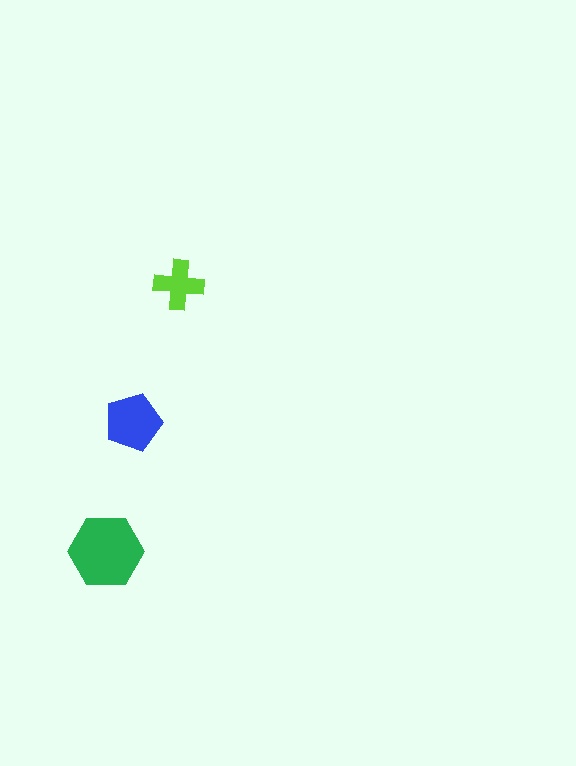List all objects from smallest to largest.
The lime cross, the blue pentagon, the green hexagon.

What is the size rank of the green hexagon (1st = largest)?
1st.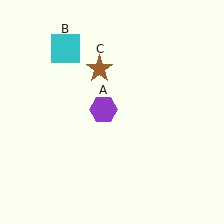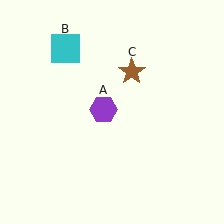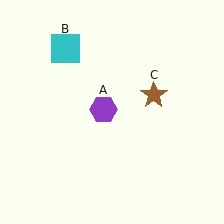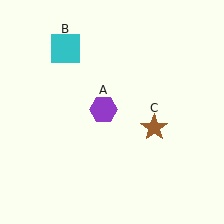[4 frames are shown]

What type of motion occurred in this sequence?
The brown star (object C) rotated clockwise around the center of the scene.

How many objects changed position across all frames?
1 object changed position: brown star (object C).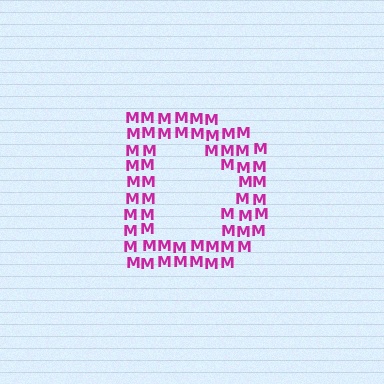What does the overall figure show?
The overall figure shows the letter D.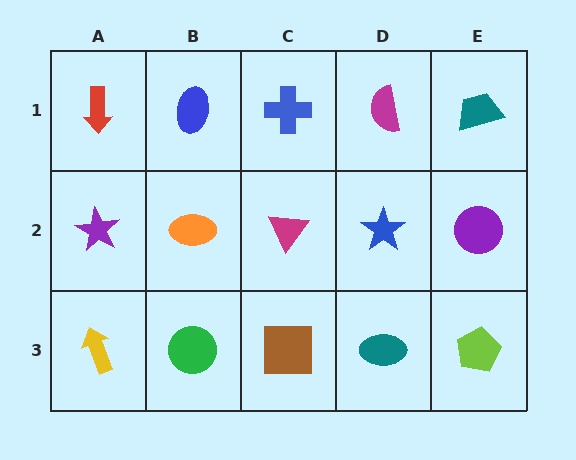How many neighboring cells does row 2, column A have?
3.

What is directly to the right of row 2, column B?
A magenta triangle.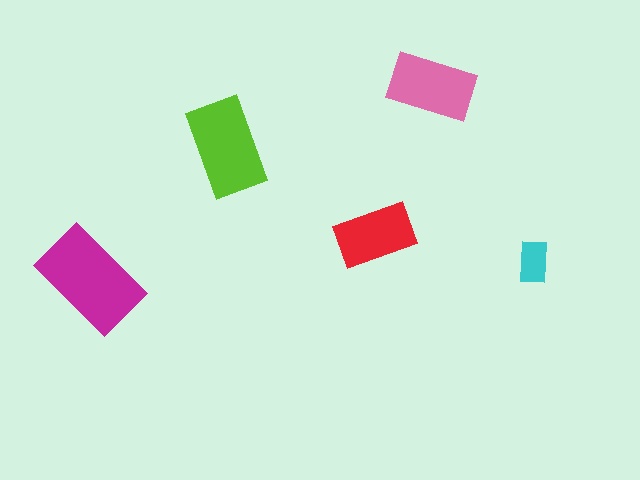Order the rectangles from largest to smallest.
the magenta one, the lime one, the pink one, the red one, the cyan one.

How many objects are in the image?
There are 5 objects in the image.